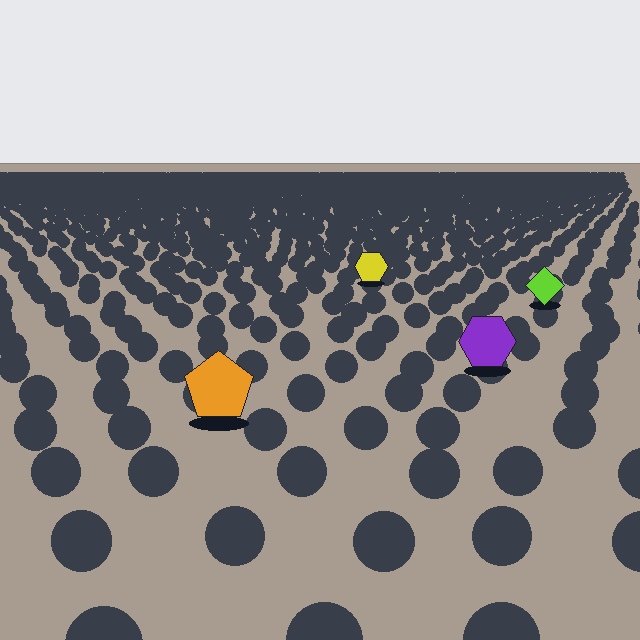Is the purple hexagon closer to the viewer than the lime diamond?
Yes. The purple hexagon is closer — you can tell from the texture gradient: the ground texture is coarser near it.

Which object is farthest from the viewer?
The yellow hexagon is farthest from the viewer. It appears smaller and the ground texture around it is denser.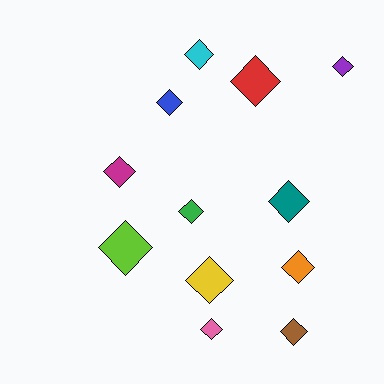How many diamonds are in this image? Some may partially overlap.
There are 12 diamonds.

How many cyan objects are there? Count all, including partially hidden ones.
There is 1 cyan object.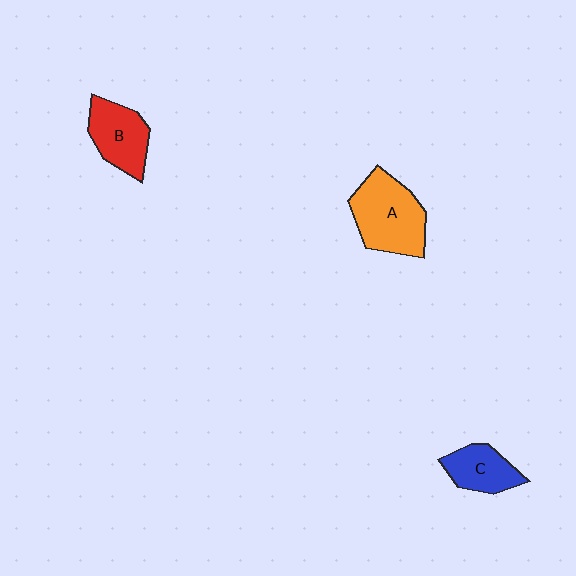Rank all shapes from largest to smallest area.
From largest to smallest: A (orange), B (red), C (blue).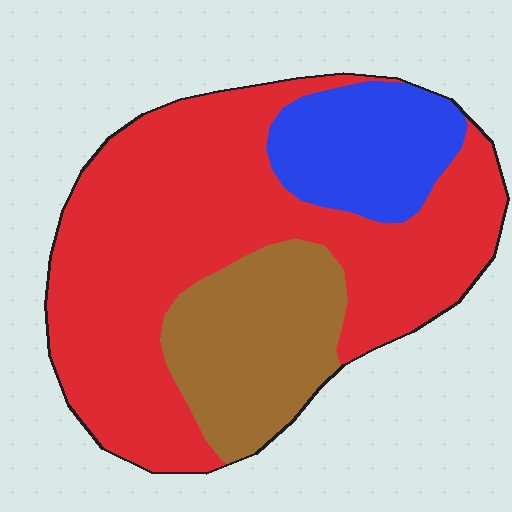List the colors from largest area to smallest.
From largest to smallest: red, brown, blue.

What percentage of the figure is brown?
Brown covers about 20% of the figure.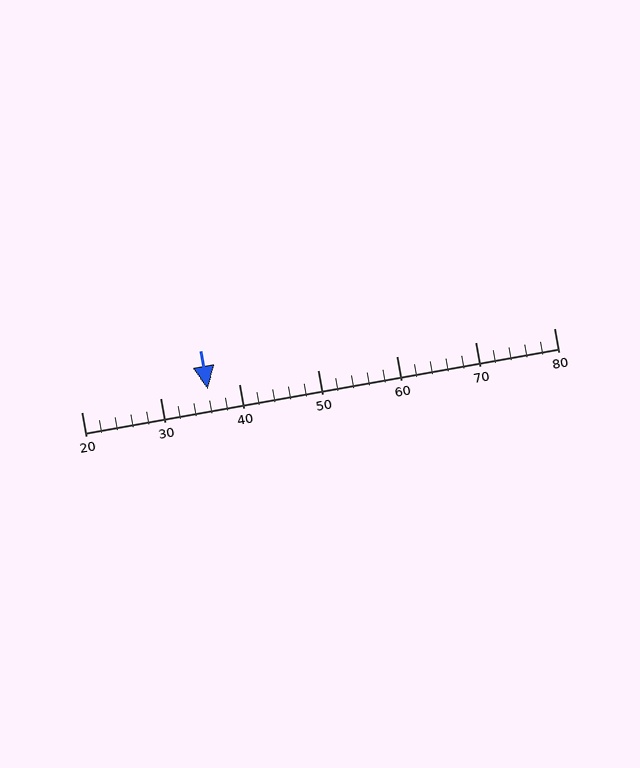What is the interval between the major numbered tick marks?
The major tick marks are spaced 10 units apart.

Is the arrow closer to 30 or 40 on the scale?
The arrow is closer to 40.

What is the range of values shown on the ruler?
The ruler shows values from 20 to 80.